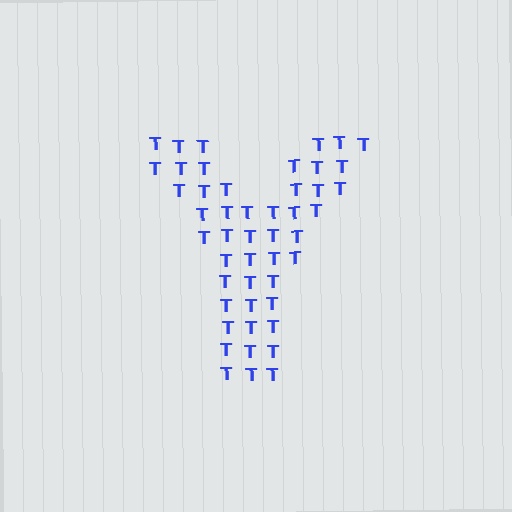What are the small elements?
The small elements are letter T's.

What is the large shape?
The large shape is the letter Y.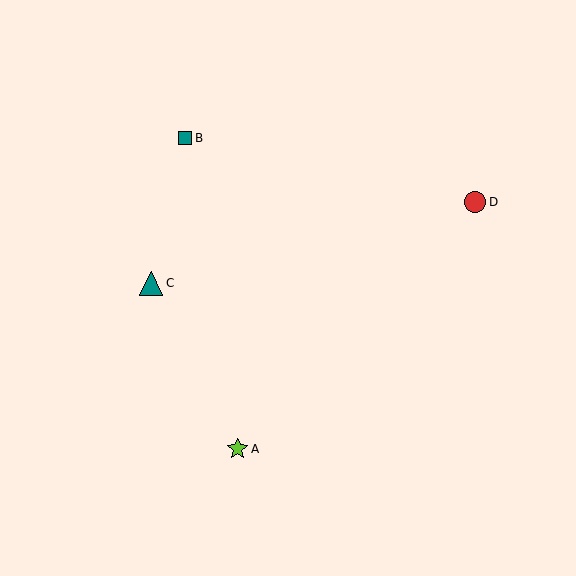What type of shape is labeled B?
Shape B is a teal square.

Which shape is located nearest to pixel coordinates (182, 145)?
The teal square (labeled B) at (185, 138) is nearest to that location.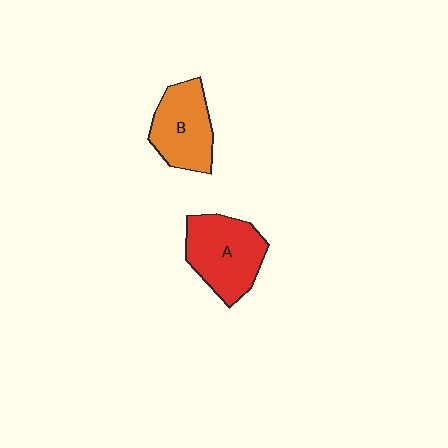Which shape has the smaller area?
Shape B (orange).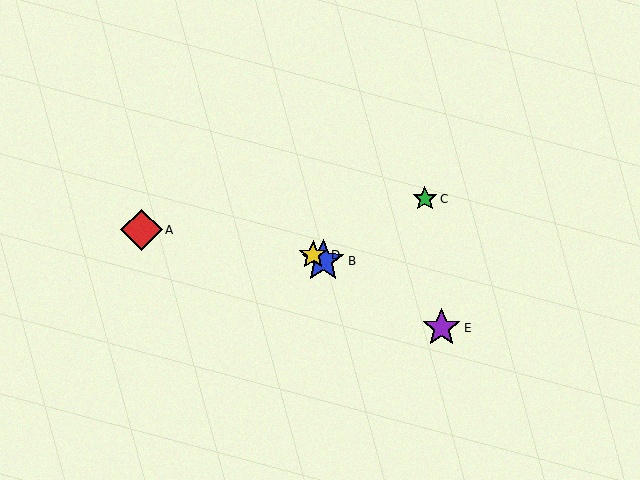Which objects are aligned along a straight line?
Objects B, D, E are aligned along a straight line.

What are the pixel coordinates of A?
Object A is at (141, 230).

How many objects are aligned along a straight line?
3 objects (B, D, E) are aligned along a straight line.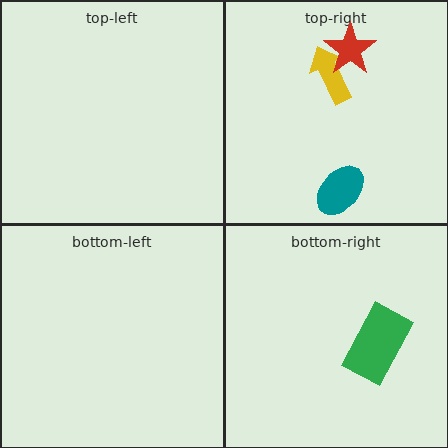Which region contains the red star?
The top-right region.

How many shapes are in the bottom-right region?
1.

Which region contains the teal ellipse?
The top-right region.